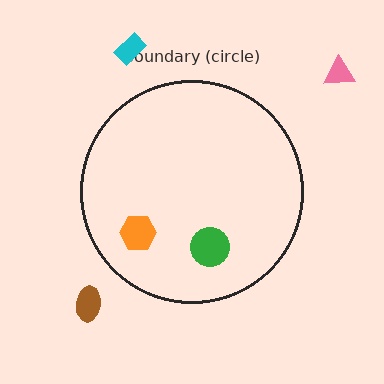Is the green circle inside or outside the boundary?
Inside.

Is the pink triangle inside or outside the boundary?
Outside.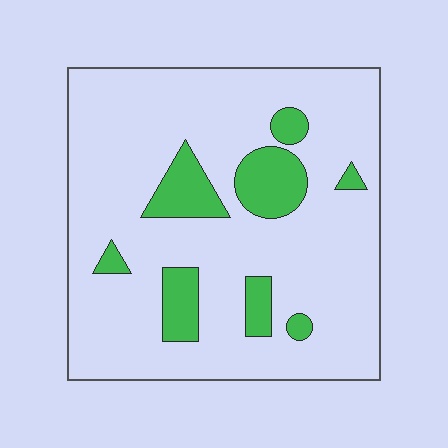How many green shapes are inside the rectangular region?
8.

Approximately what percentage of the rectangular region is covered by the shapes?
Approximately 15%.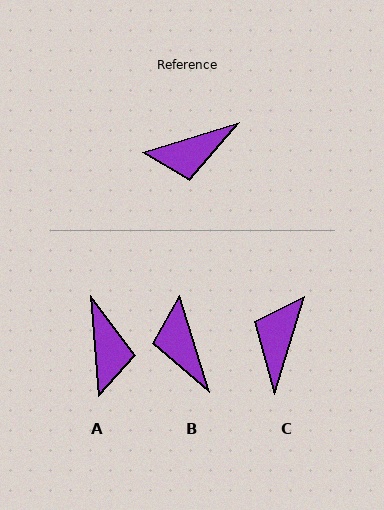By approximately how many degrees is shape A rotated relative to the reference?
Approximately 78 degrees counter-clockwise.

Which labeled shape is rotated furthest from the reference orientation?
C, about 124 degrees away.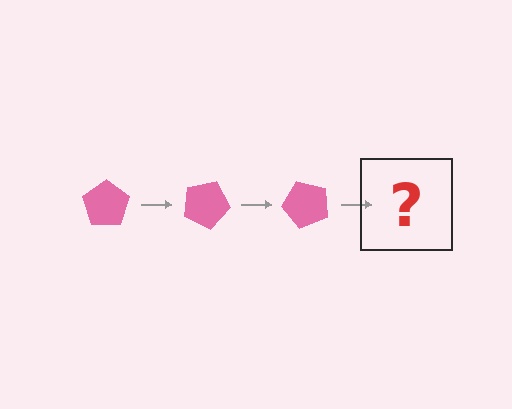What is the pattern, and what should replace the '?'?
The pattern is that the pentagon rotates 25 degrees each step. The '?' should be a pink pentagon rotated 75 degrees.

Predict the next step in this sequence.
The next step is a pink pentagon rotated 75 degrees.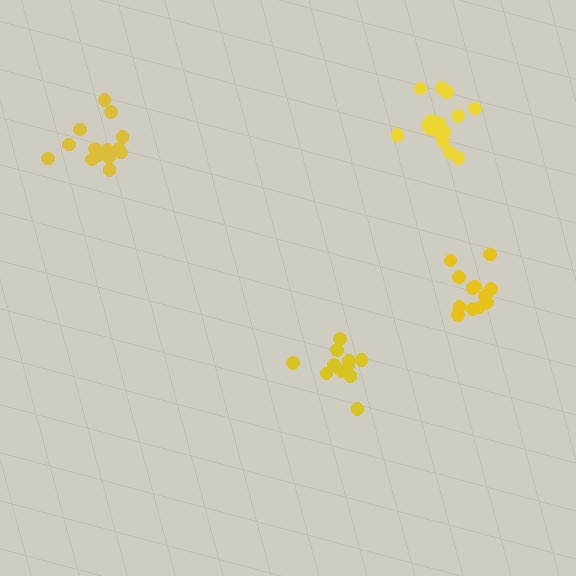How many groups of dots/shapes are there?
There are 4 groups.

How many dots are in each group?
Group 1: 11 dots, Group 2: 12 dots, Group 3: 15 dots, Group 4: 16 dots (54 total).